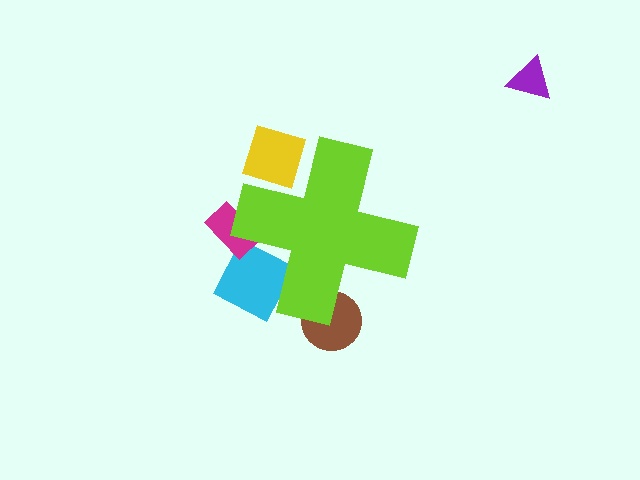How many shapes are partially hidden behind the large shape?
4 shapes are partially hidden.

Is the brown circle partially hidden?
Yes, the brown circle is partially hidden behind the lime cross.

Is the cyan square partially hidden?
Yes, the cyan square is partially hidden behind the lime cross.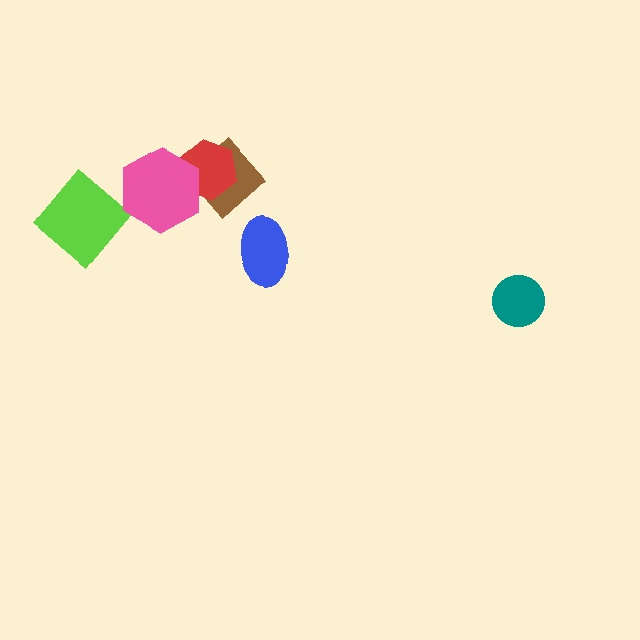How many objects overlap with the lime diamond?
0 objects overlap with the lime diamond.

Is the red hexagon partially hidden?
Yes, it is partially covered by another shape.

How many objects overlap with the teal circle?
0 objects overlap with the teal circle.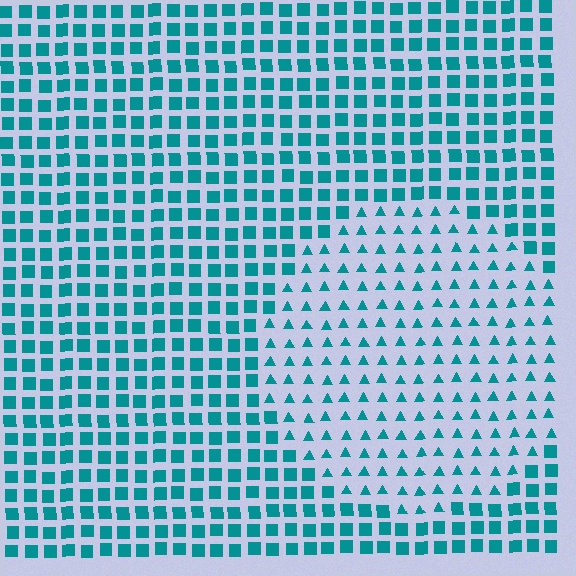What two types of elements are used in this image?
The image uses triangles inside the circle region and squares outside it.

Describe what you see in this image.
The image is filled with small teal elements arranged in a uniform grid. A circle-shaped region contains triangles, while the surrounding area contains squares. The boundary is defined purely by the change in element shape.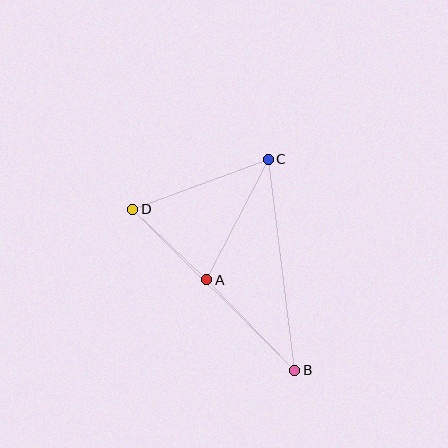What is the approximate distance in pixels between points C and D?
The distance between C and D is approximately 144 pixels.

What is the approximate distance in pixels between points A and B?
The distance between A and B is approximately 126 pixels.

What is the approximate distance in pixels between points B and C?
The distance between B and C is approximately 212 pixels.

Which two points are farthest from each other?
Points B and D are farthest from each other.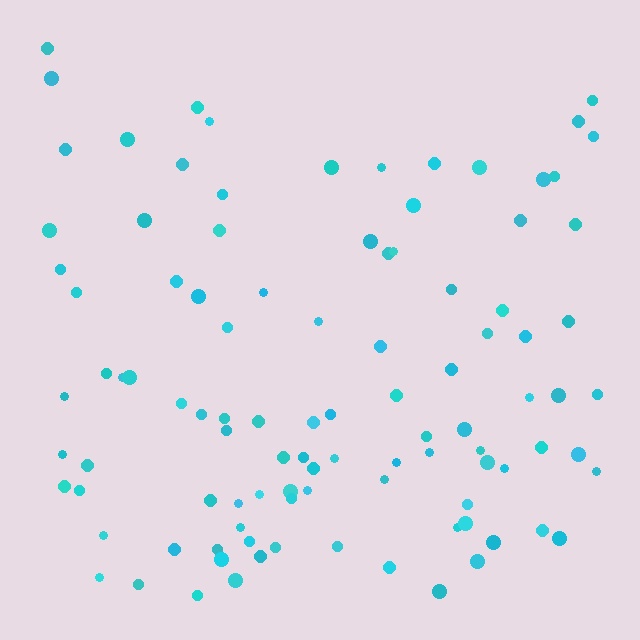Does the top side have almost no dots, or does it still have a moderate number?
Still a moderate number, just noticeably fewer than the bottom.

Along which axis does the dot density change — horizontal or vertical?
Vertical.